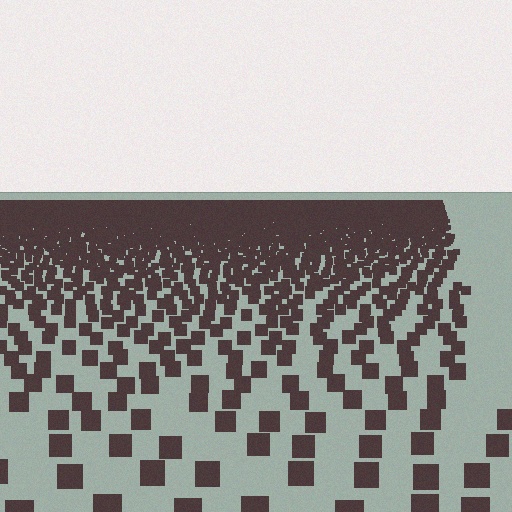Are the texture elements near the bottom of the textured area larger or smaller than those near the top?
Larger. Near the bottom, elements are closer to the viewer and appear at a bigger on-screen size.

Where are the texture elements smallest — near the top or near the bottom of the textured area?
Near the top.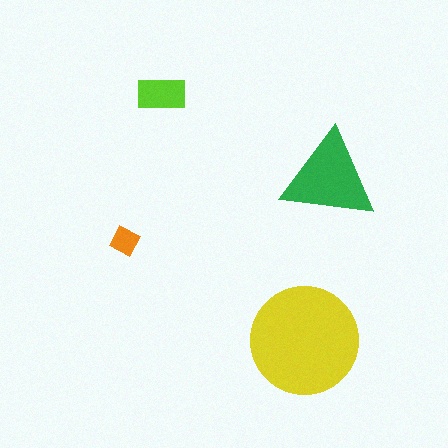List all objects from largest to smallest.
The yellow circle, the green triangle, the lime rectangle, the orange diamond.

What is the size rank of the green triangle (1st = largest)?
2nd.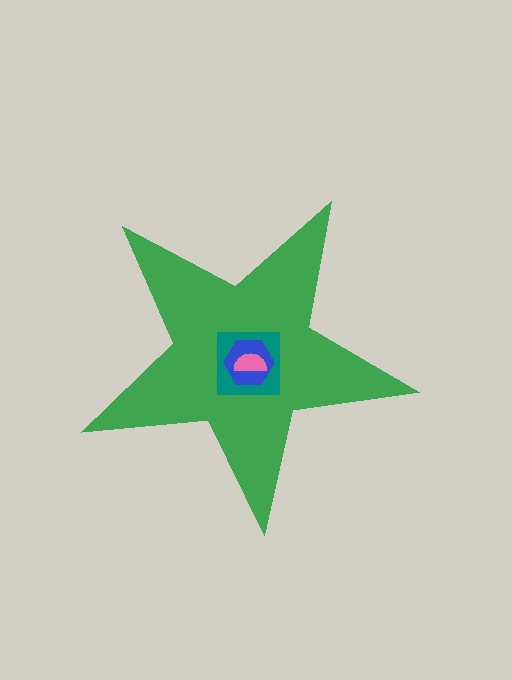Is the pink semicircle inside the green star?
Yes.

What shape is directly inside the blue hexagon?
The pink semicircle.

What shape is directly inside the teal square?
The blue hexagon.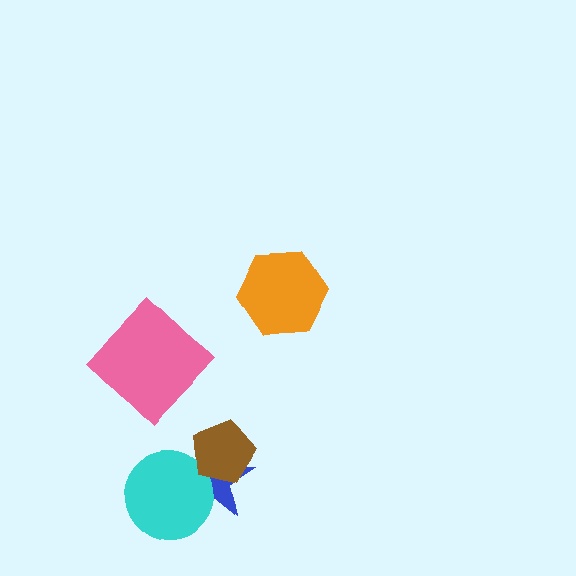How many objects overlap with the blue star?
2 objects overlap with the blue star.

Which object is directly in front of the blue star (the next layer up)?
The cyan circle is directly in front of the blue star.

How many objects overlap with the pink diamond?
0 objects overlap with the pink diamond.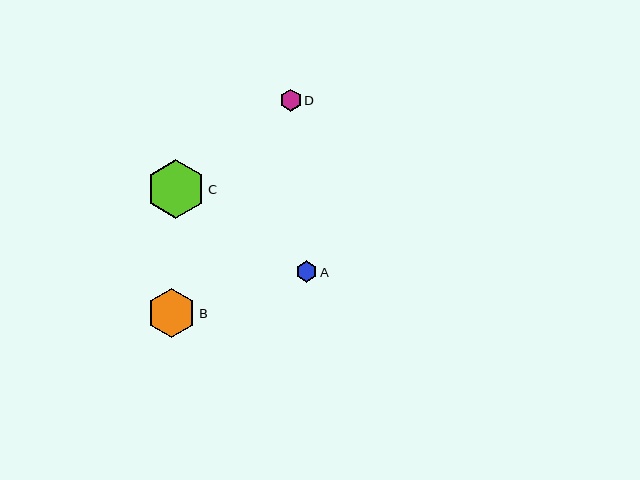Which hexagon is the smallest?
Hexagon A is the smallest with a size of approximately 22 pixels.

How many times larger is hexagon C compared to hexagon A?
Hexagon C is approximately 2.7 times the size of hexagon A.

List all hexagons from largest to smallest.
From largest to smallest: C, B, D, A.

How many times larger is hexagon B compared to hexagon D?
Hexagon B is approximately 2.2 times the size of hexagon D.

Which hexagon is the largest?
Hexagon C is the largest with a size of approximately 59 pixels.